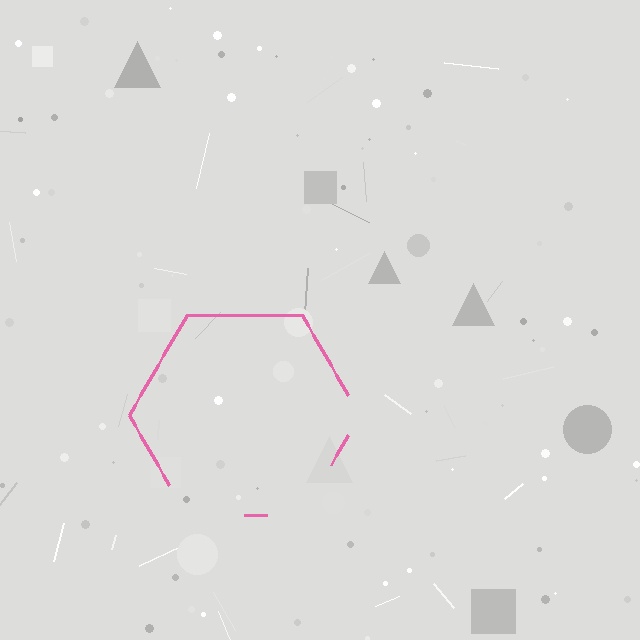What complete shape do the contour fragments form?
The contour fragments form a hexagon.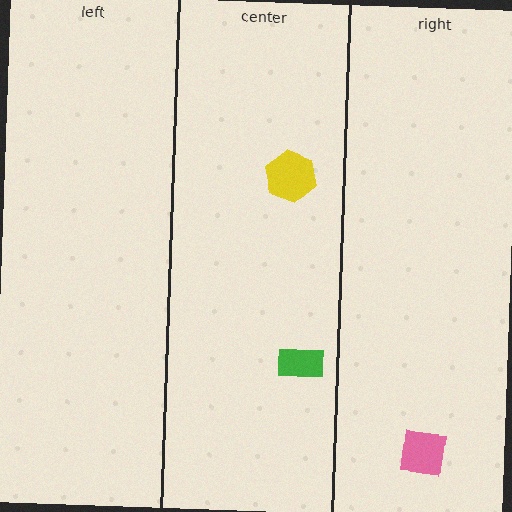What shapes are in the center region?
The green rectangle, the yellow hexagon.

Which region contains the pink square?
The right region.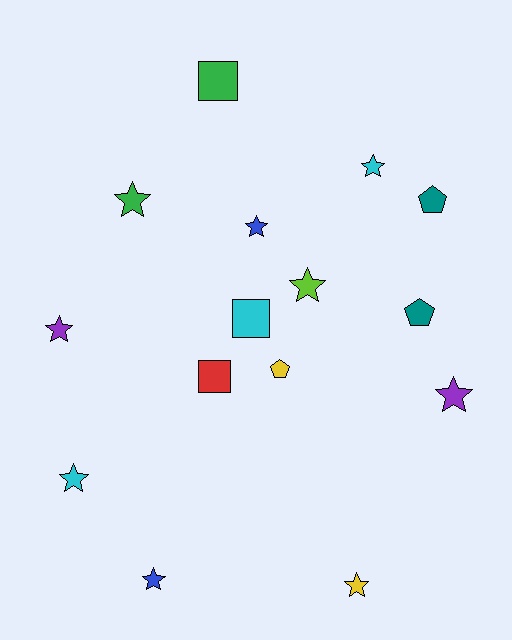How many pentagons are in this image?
There are 3 pentagons.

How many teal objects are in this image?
There are 2 teal objects.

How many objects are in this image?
There are 15 objects.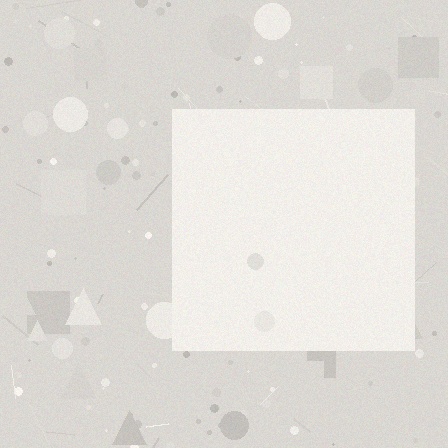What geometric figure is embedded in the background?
A square is embedded in the background.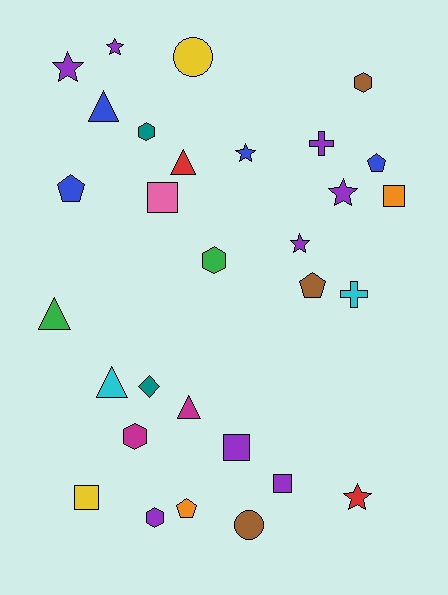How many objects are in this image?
There are 30 objects.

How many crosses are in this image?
There are 2 crosses.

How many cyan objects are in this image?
There are 2 cyan objects.